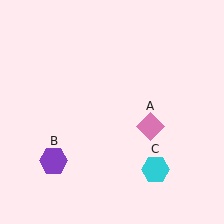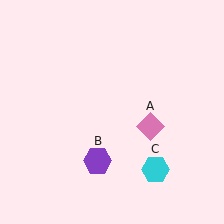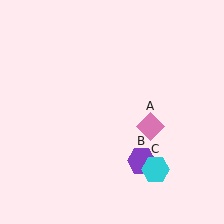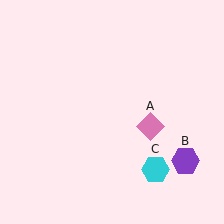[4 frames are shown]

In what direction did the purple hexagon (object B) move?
The purple hexagon (object B) moved right.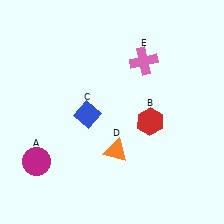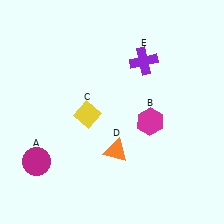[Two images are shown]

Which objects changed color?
B changed from red to magenta. C changed from blue to yellow. E changed from pink to purple.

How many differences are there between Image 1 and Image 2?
There are 3 differences between the two images.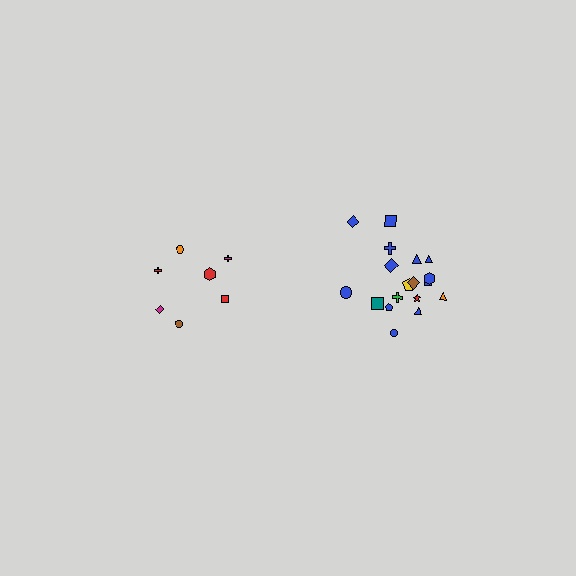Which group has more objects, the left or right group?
The right group.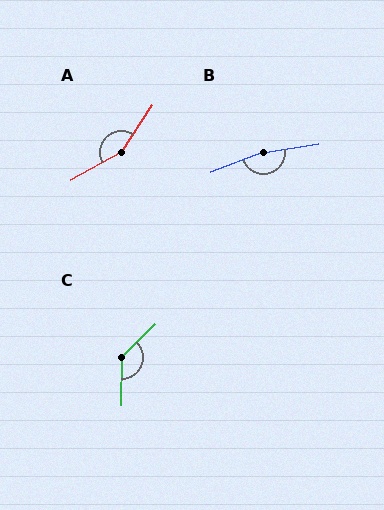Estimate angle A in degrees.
Approximately 152 degrees.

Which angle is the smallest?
C, at approximately 135 degrees.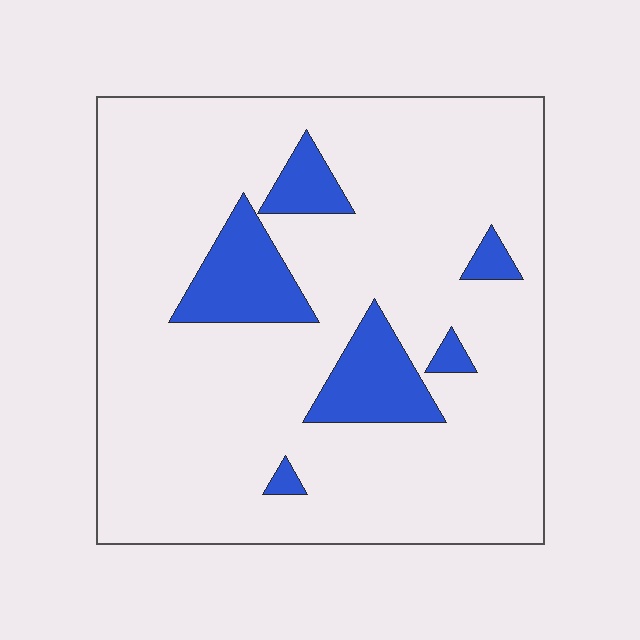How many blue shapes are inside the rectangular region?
6.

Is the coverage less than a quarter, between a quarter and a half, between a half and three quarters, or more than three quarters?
Less than a quarter.